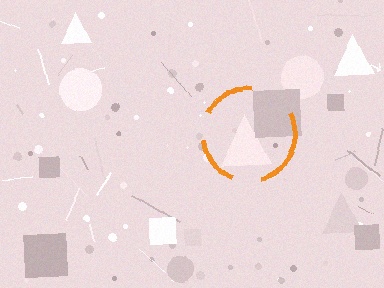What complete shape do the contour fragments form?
The contour fragments form a circle.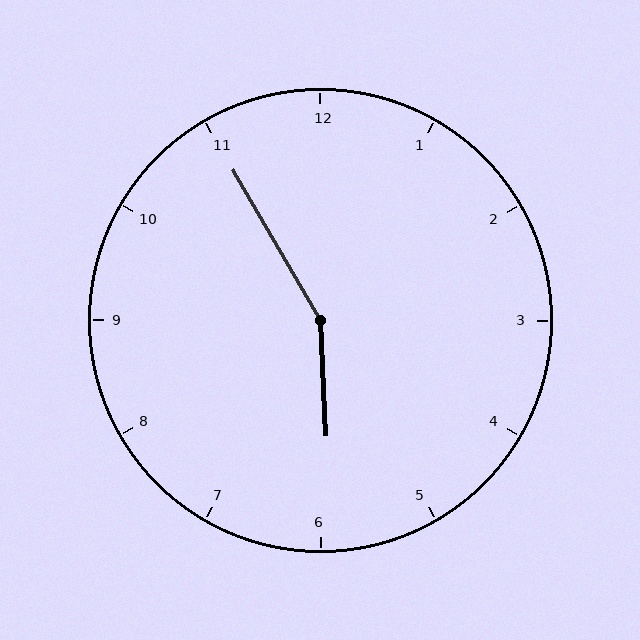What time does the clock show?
5:55.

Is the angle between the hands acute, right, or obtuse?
It is obtuse.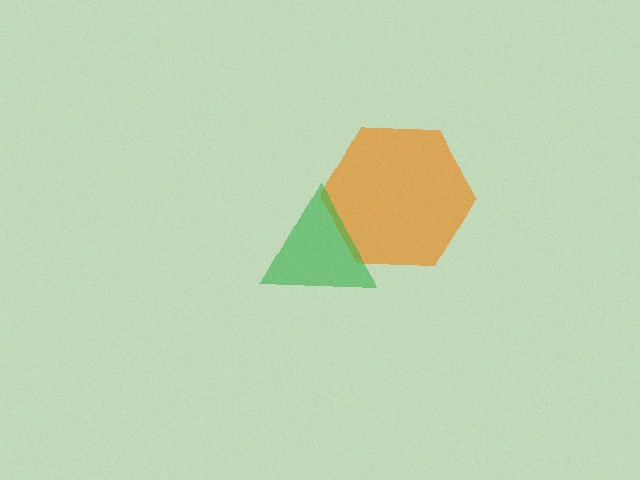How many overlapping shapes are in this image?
There are 2 overlapping shapes in the image.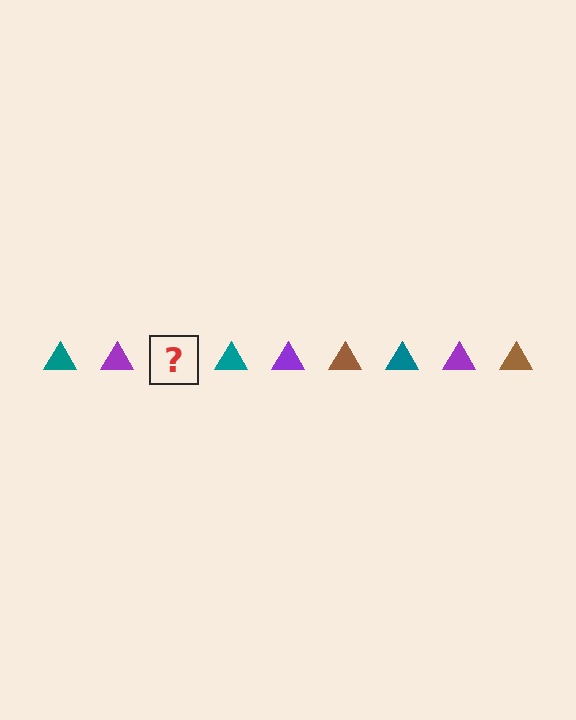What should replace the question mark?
The question mark should be replaced with a brown triangle.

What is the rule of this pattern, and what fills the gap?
The rule is that the pattern cycles through teal, purple, brown triangles. The gap should be filled with a brown triangle.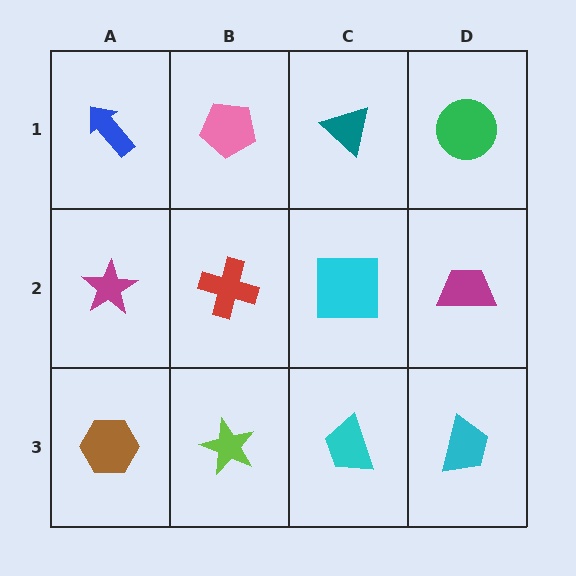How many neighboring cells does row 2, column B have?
4.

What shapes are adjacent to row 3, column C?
A cyan square (row 2, column C), a lime star (row 3, column B), a cyan trapezoid (row 3, column D).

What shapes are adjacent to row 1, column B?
A red cross (row 2, column B), a blue arrow (row 1, column A), a teal triangle (row 1, column C).